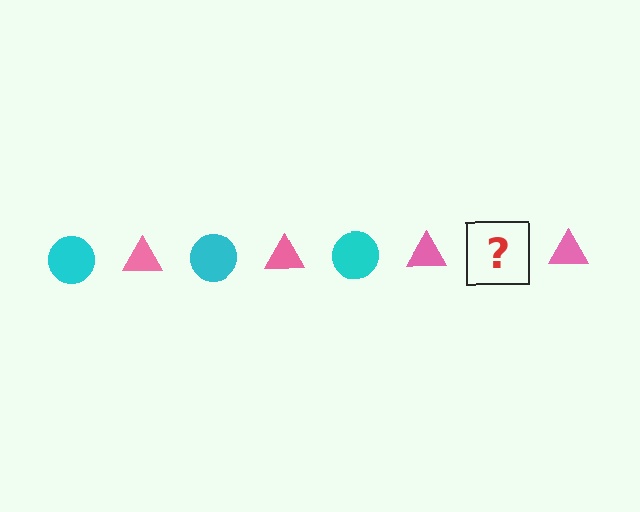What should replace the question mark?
The question mark should be replaced with a cyan circle.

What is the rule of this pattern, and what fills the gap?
The rule is that the pattern alternates between cyan circle and pink triangle. The gap should be filled with a cyan circle.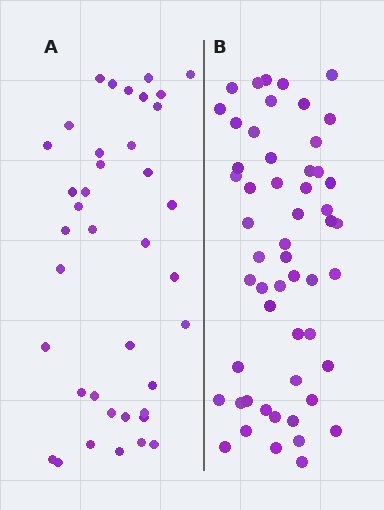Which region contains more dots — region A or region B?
Region B (the right region) has more dots.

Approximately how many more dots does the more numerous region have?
Region B has approximately 15 more dots than region A.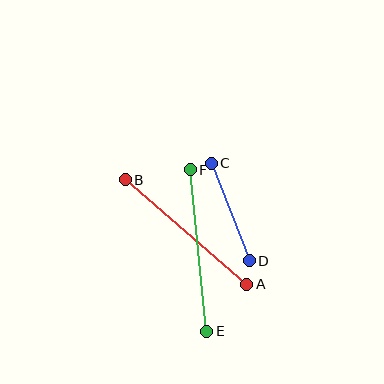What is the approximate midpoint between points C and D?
The midpoint is at approximately (230, 212) pixels.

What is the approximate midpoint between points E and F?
The midpoint is at approximately (198, 251) pixels.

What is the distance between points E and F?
The distance is approximately 162 pixels.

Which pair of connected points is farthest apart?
Points E and F are farthest apart.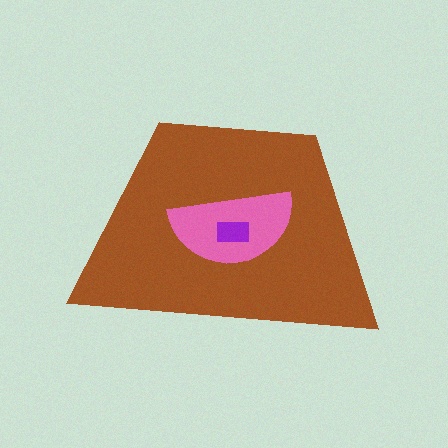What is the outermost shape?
The brown trapezoid.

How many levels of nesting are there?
3.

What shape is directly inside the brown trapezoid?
The pink semicircle.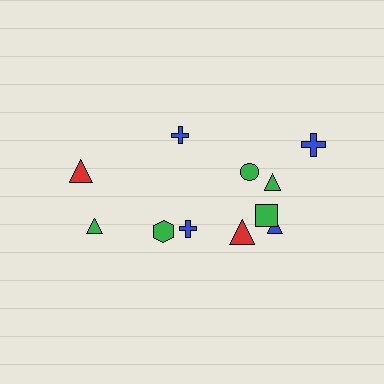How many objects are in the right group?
There are 8 objects.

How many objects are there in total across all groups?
There are 11 objects.